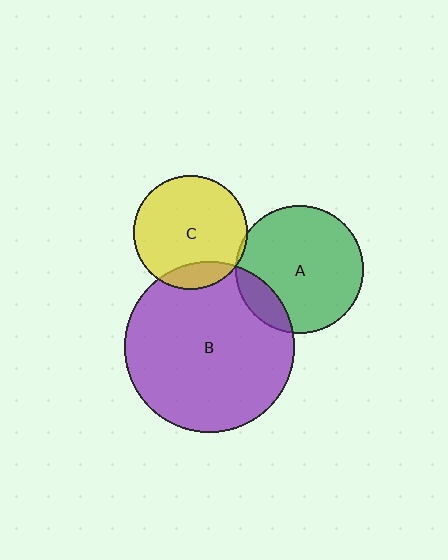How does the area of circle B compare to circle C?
Approximately 2.2 times.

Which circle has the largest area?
Circle B (purple).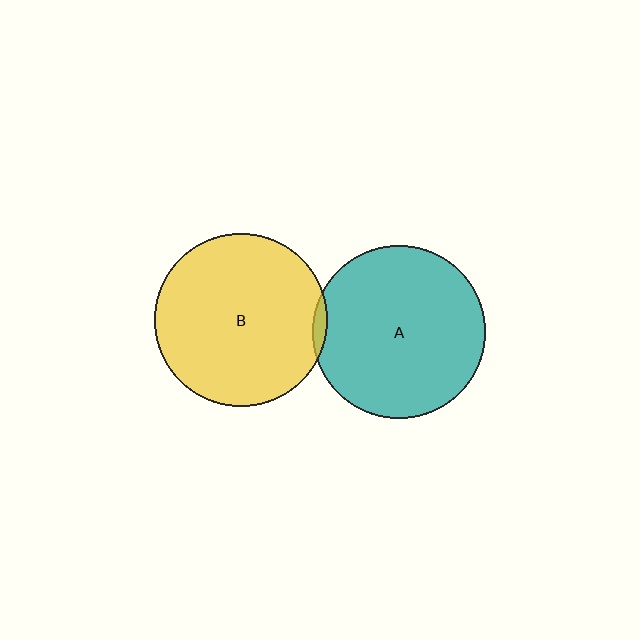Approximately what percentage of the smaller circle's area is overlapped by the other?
Approximately 5%.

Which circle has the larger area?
Circle B (yellow).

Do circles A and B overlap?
Yes.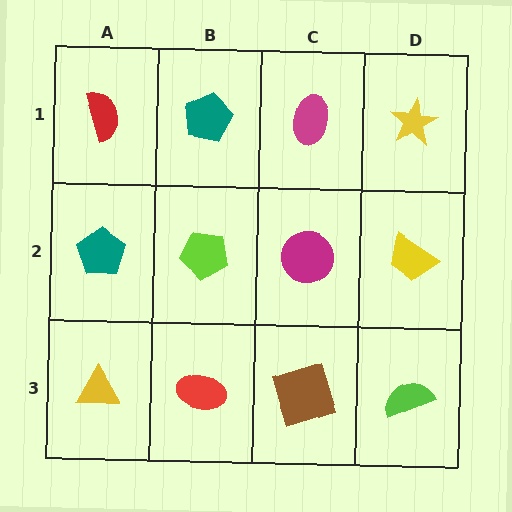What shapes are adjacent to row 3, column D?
A yellow trapezoid (row 2, column D), a brown square (row 3, column C).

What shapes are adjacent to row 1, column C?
A magenta circle (row 2, column C), a teal pentagon (row 1, column B), a yellow star (row 1, column D).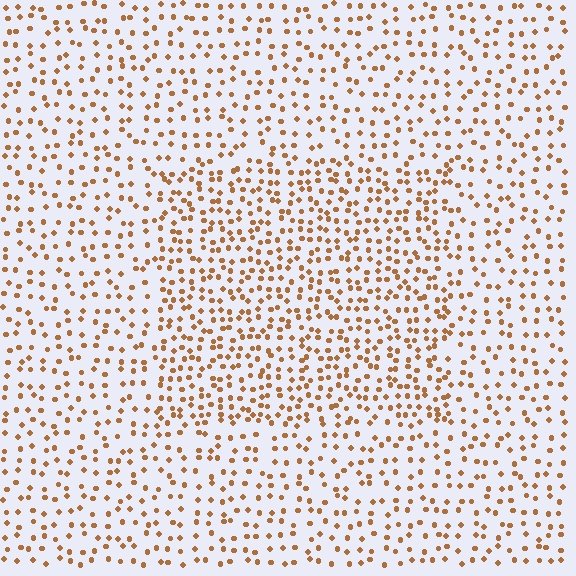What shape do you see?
I see a rectangle.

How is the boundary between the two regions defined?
The boundary is defined by a change in element density (approximately 1.7x ratio). All elements are the same color, size, and shape.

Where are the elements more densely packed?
The elements are more densely packed inside the rectangle boundary.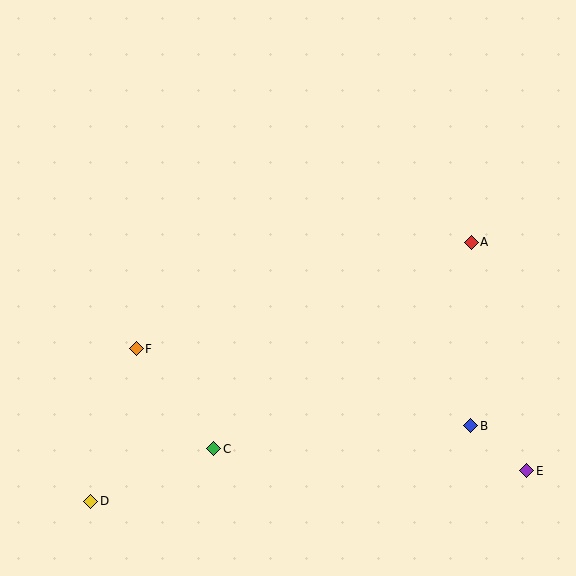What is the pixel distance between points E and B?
The distance between E and B is 72 pixels.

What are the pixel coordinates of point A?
Point A is at (471, 242).